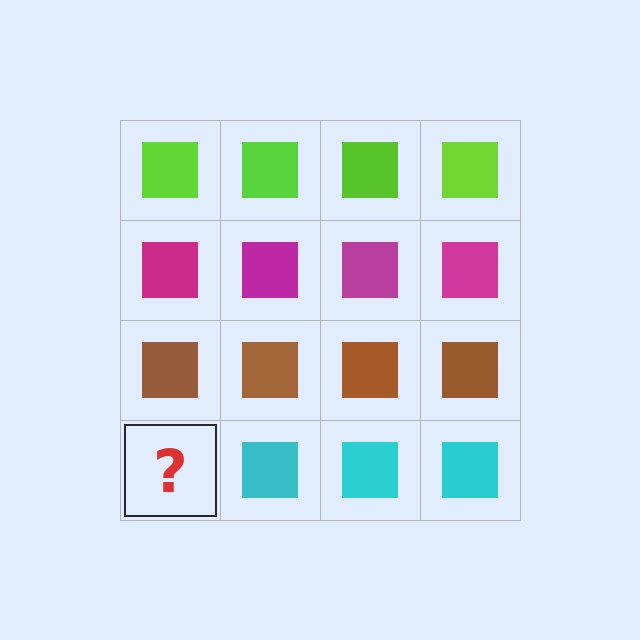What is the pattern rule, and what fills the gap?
The rule is that each row has a consistent color. The gap should be filled with a cyan square.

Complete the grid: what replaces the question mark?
The question mark should be replaced with a cyan square.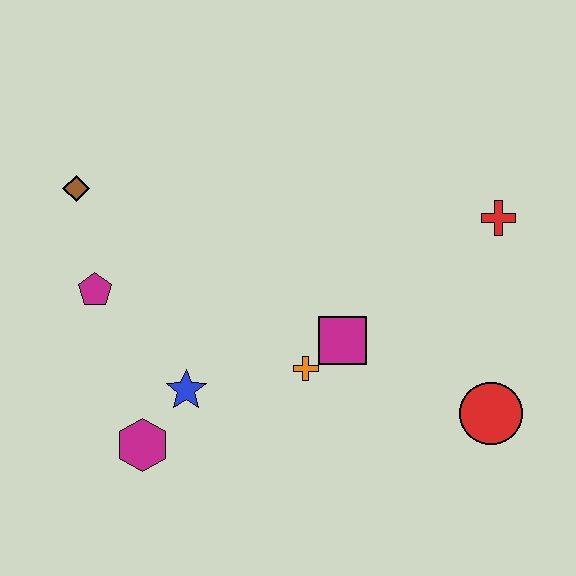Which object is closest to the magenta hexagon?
The blue star is closest to the magenta hexagon.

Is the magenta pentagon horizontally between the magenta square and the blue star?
No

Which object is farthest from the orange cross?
The brown diamond is farthest from the orange cross.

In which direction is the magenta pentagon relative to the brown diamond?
The magenta pentagon is below the brown diamond.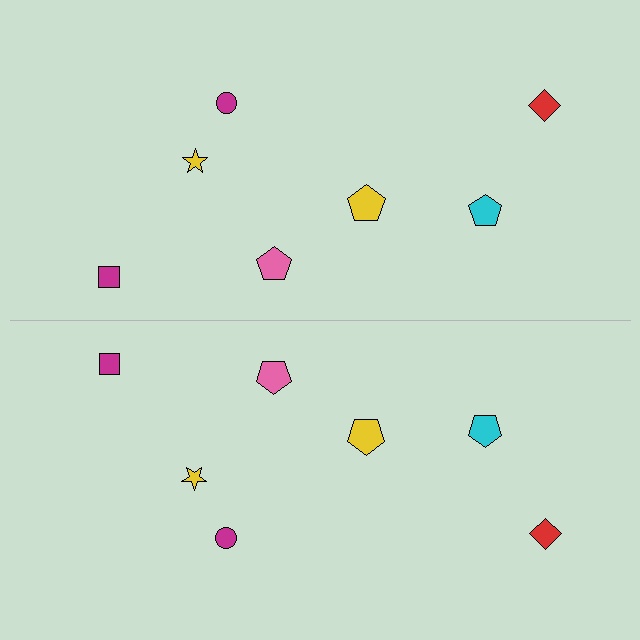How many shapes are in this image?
There are 14 shapes in this image.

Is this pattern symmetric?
Yes, this pattern has bilateral (reflection) symmetry.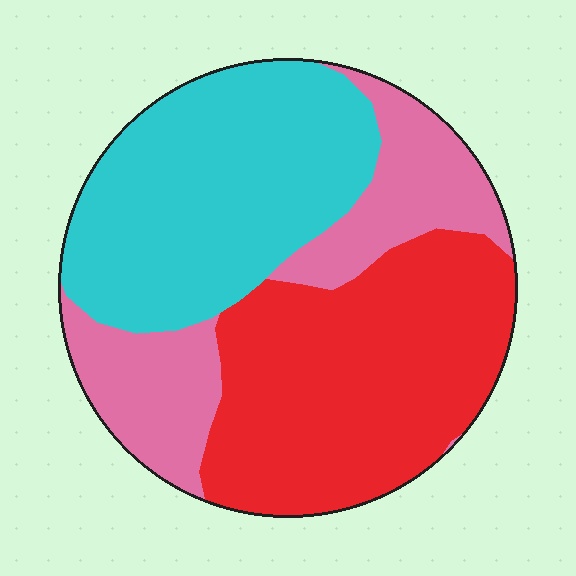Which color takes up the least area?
Pink, at roughly 25%.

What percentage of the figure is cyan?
Cyan takes up about three eighths (3/8) of the figure.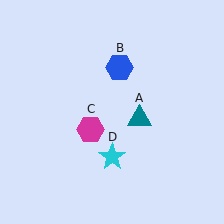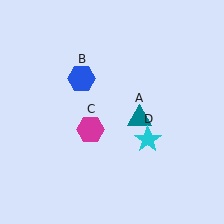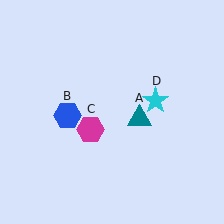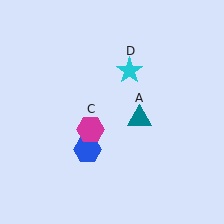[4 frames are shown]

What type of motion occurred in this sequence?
The blue hexagon (object B), cyan star (object D) rotated counterclockwise around the center of the scene.